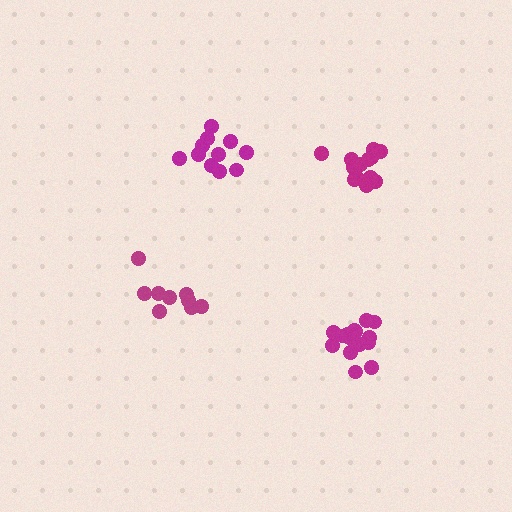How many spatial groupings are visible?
There are 4 spatial groupings.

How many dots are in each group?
Group 1: 11 dots, Group 2: 11 dots, Group 3: 16 dots, Group 4: 14 dots (52 total).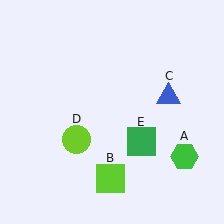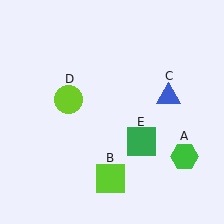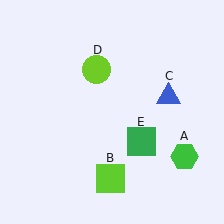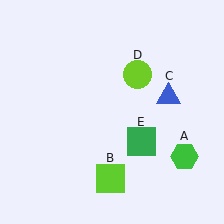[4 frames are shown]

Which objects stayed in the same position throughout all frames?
Green hexagon (object A) and lime square (object B) and blue triangle (object C) and green square (object E) remained stationary.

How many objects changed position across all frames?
1 object changed position: lime circle (object D).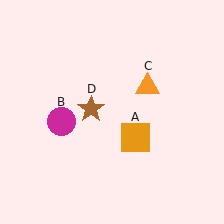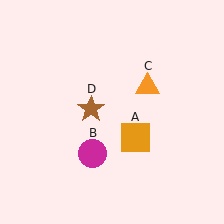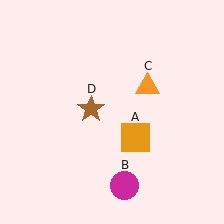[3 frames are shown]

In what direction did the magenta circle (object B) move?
The magenta circle (object B) moved down and to the right.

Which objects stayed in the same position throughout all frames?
Orange square (object A) and orange triangle (object C) and brown star (object D) remained stationary.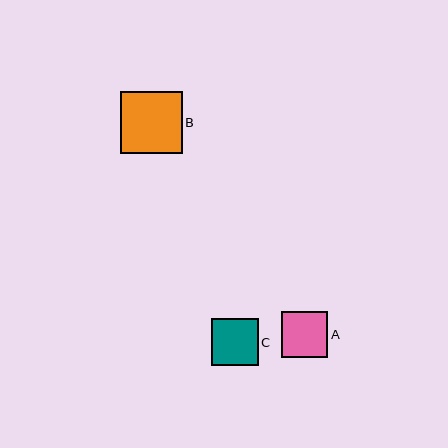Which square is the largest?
Square B is the largest with a size of approximately 62 pixels.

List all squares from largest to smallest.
From largest to smallest: B, C, A.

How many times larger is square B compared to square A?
Square B is approximately 1.3 times the size of square A.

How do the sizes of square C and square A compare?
Square C and square A are approximately the same size.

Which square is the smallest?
Square A is the smallest with a size of approximately 46 pixels.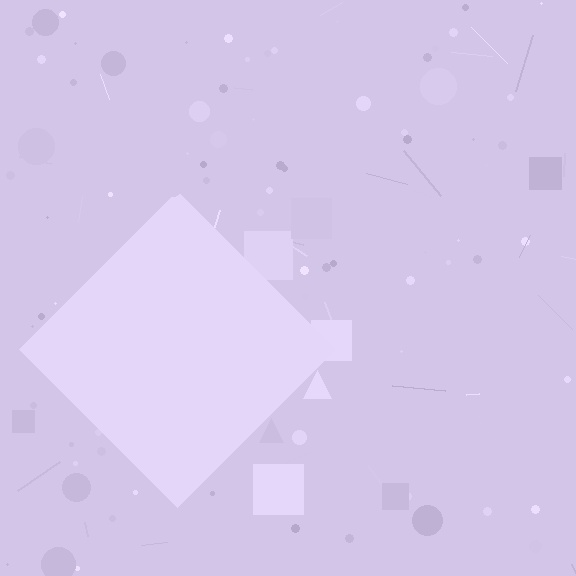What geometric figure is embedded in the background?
A diamond is embedded in the background.